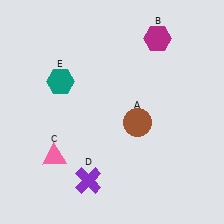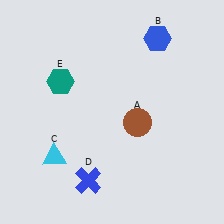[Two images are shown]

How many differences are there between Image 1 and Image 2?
There are 3 differences between the two images.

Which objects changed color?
B changed from magenta to blue. C changed from pink to cyan. D changed from purple to blue.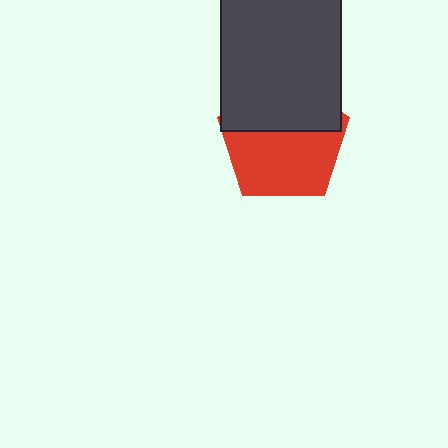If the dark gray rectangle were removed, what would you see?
You would see the complete red pentagon.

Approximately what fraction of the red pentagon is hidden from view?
Roughly 42% of the red pentagon is hidden behind the dark gray rectangle.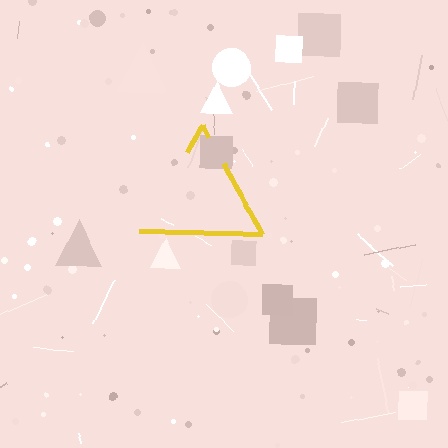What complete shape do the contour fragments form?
The contour fragments form a triangle.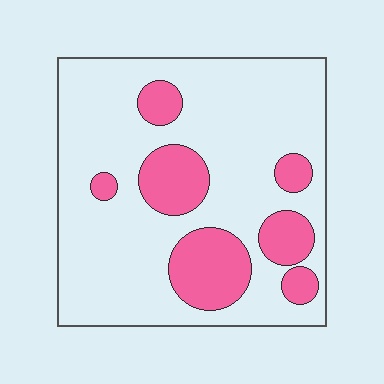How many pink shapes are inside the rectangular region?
7.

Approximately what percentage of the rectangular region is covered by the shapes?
Approximately 25%.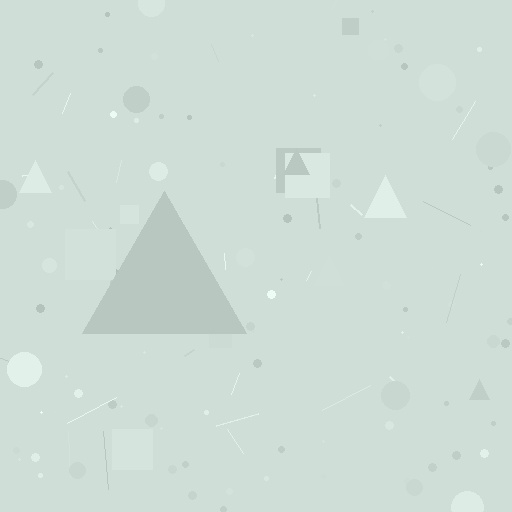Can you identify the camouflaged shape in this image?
The camouflaged shape is a triangle.